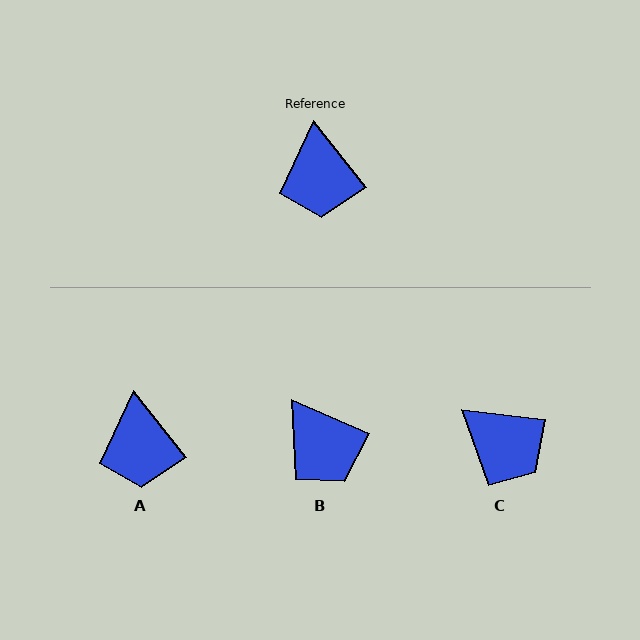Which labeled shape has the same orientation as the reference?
A.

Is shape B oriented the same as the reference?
No, it is off by about 28 degrees.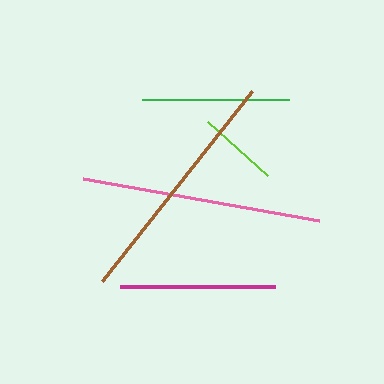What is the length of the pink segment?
The pink segment is approximately 240 pixels long.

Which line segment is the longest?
The brown line is the longest at approximately 242 pixels.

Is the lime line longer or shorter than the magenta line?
The magenta line is longer than the lime line.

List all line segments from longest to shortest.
From longest to shortest: brown, pink, magenta, green, lime.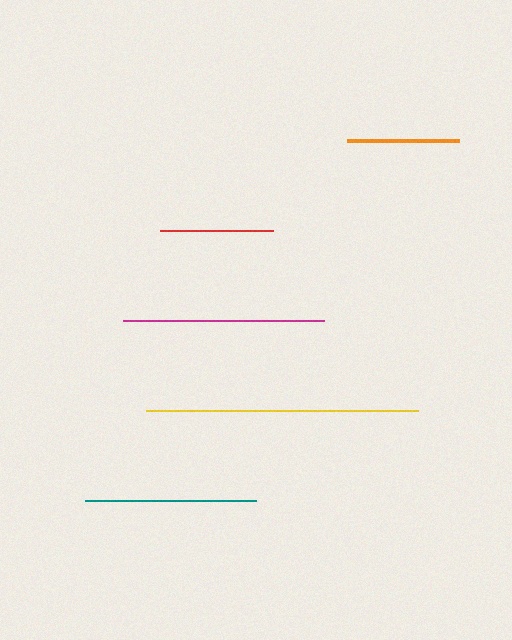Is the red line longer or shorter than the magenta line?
The magenta line is longer than the red line.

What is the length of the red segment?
The red segment is approximately 113 pixels long.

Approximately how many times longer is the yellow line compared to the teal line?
The yellow line is approximately 1.6 times the length of the teal line.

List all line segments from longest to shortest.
From longest to shortest: yellow, magenta, teal, red, orange.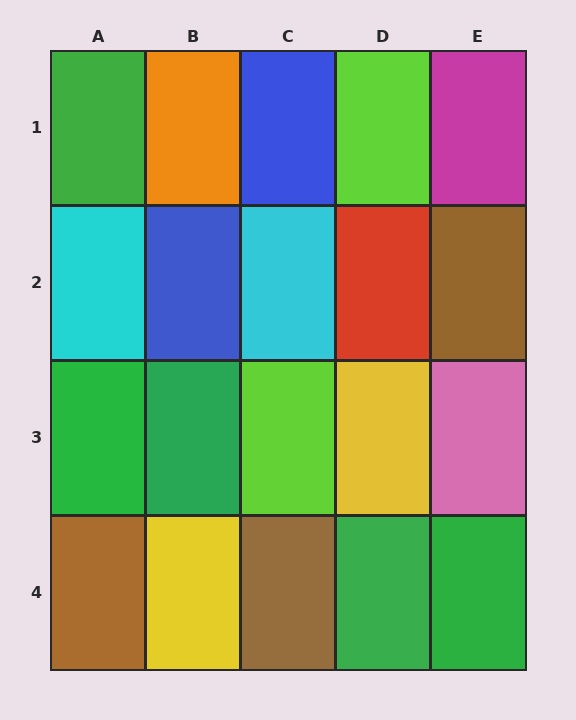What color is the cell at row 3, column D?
Yellow.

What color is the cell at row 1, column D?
Lime.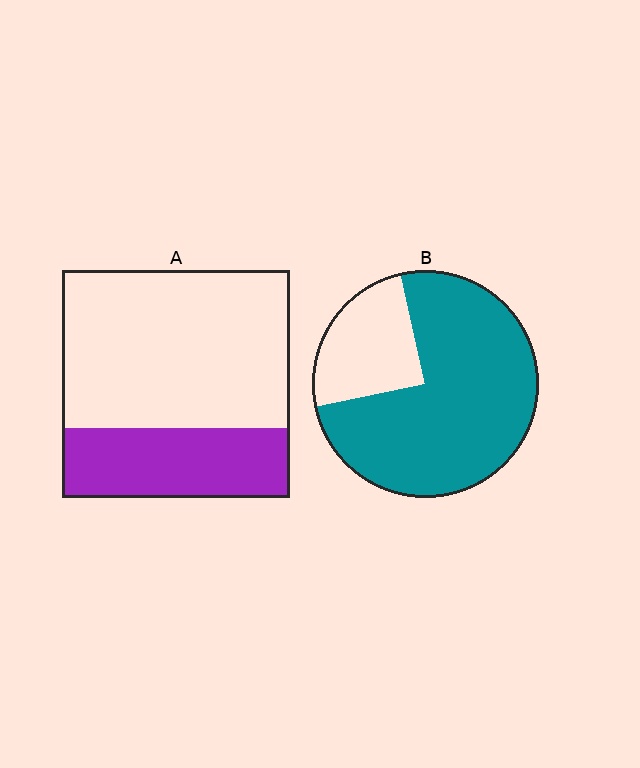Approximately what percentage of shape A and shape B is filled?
A is approximately 30% and B is approximately 75%.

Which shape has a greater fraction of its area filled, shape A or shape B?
Shape B.